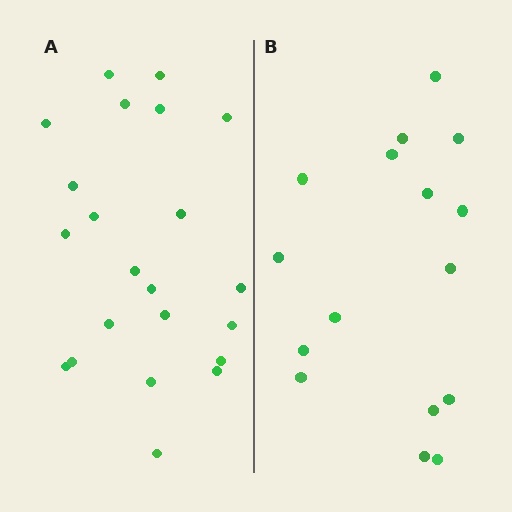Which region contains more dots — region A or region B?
Region A (the left region) has more dots.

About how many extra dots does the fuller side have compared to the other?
Region A has about 6 more dots than region B.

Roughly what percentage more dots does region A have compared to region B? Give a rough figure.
About 40% more.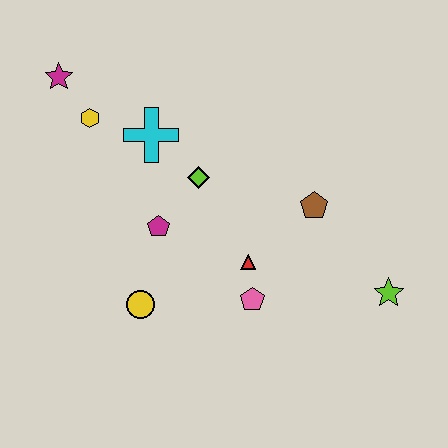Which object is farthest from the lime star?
The magenta star is farthest from the lime star.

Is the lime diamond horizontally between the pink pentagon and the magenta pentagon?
Yes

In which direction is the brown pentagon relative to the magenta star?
The brown pentagon is to the right of the magenta star.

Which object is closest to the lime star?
The brown pentagon is closest to the lime star.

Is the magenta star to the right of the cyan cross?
No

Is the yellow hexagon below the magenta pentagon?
No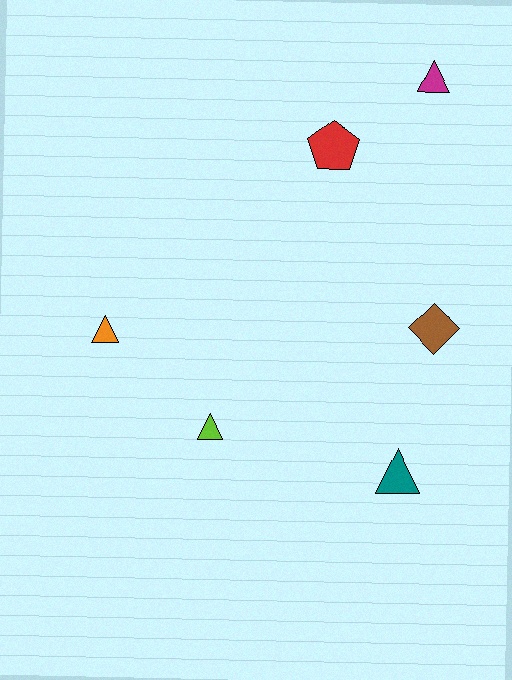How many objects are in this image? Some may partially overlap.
There are 6 objects.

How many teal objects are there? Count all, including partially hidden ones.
There is 1 teal object.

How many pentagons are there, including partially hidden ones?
There is 1 pentagon.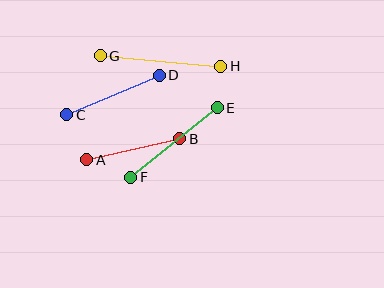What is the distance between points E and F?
The distance is approximately 111 pixels.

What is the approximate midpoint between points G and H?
The midpoint is at approximately (161, 61) pixels.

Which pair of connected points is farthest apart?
Points G and H are farthest apart.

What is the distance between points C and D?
The distance is approximately 101 pixels.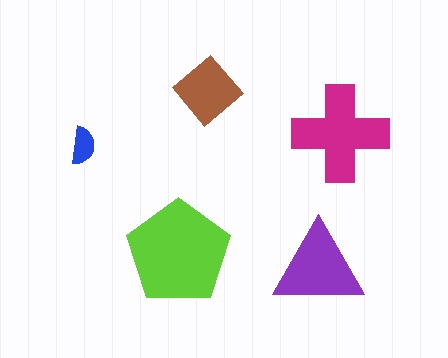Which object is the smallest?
The blue semicircle.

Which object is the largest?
The lime pentagon.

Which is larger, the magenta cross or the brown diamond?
The magenta cross.